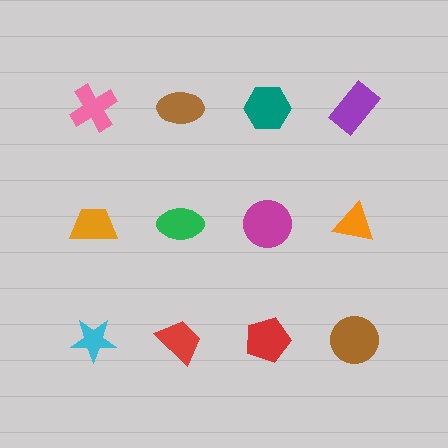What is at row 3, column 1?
A cyan star.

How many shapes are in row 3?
4 shapes.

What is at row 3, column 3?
A red pentagon.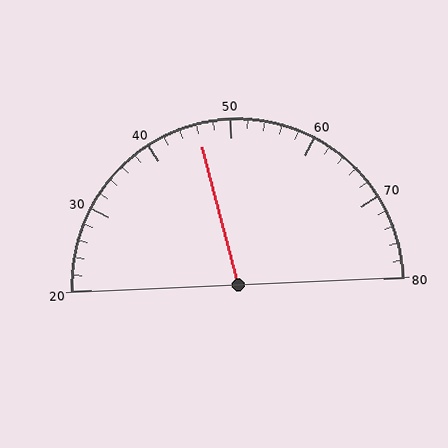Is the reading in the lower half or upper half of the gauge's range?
The reading is in the lower half of the range (20 to 80).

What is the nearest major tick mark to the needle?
The nearest major tick mark is 50.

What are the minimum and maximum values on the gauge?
The gauge ranges from 20 to 80.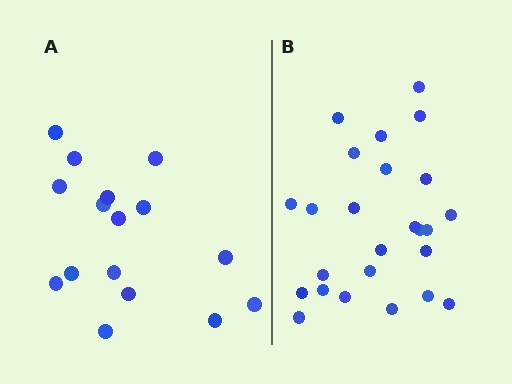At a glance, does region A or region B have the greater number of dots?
Region B (the right region) has more dots.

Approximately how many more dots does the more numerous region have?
Region B has roughly 8 or so more dots than region A.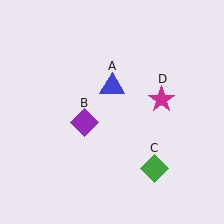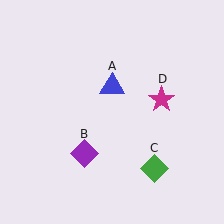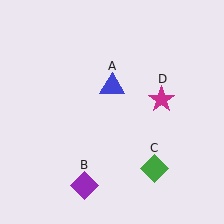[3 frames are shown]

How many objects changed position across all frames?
1 object changed position: purple diamond (object B).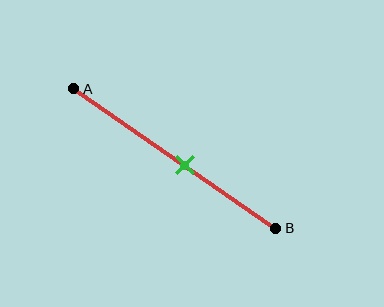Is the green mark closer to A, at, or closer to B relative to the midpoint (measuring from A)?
The green mark is closer to point B than the midpoint of segment AB.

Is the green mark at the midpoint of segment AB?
No, the mark is at about 55% from A, not at the 50% midpoint.